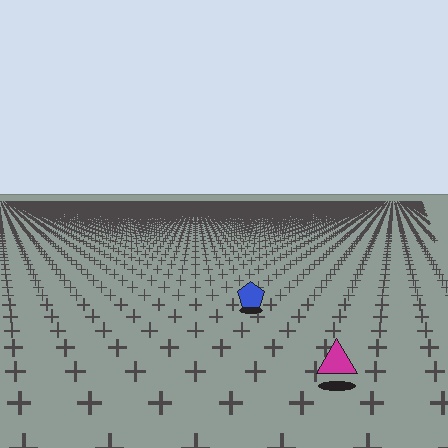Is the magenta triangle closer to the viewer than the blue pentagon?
Yes. The magenta triangle is closer — you can tell from the texture gradient: the ground texture is coarser near it.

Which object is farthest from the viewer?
The blue pentagon is farthest from the viewer. It appears smaller and the ground texture around it is denser.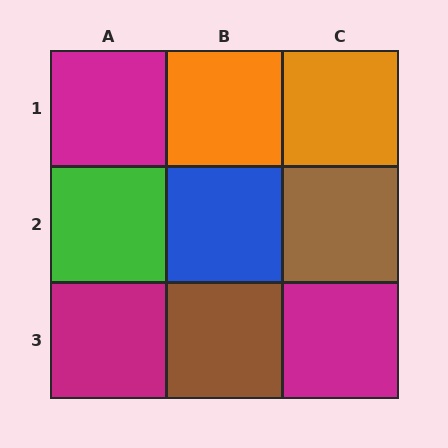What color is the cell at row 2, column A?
Green.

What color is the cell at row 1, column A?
Magenta.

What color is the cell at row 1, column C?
Orange.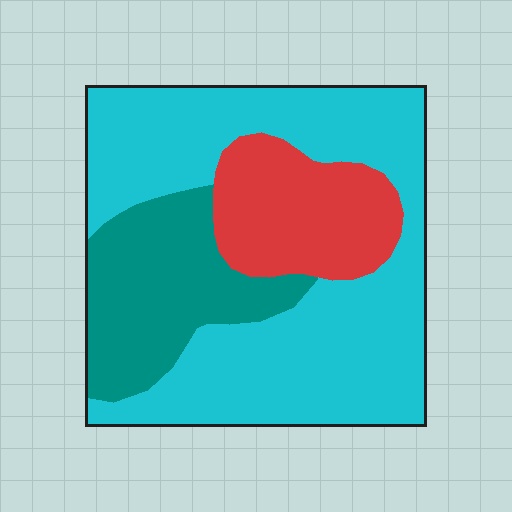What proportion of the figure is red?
Red takes up between a sixth and a third of the figure.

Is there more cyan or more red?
Cyan.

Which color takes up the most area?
Cyan, at roughly 60%.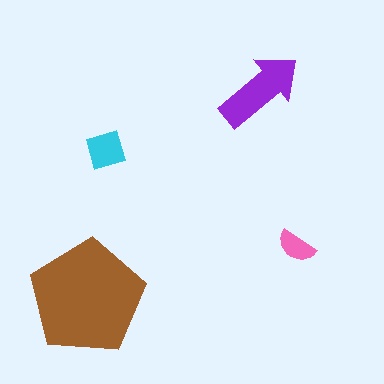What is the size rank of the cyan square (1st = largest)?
3rd.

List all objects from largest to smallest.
The brown pentagon, the purple arrow, the cyan square, the pink semicircle.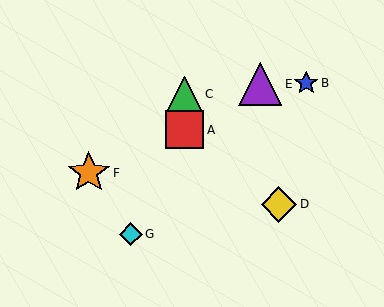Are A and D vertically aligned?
No, A is at x≈184 and D is at x≈279.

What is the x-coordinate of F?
Object F is at x≈89.